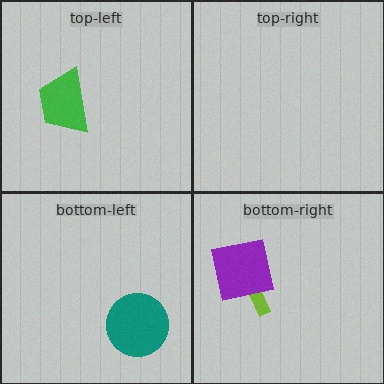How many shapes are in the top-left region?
1.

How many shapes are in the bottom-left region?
1.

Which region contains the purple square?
The bottom-right region.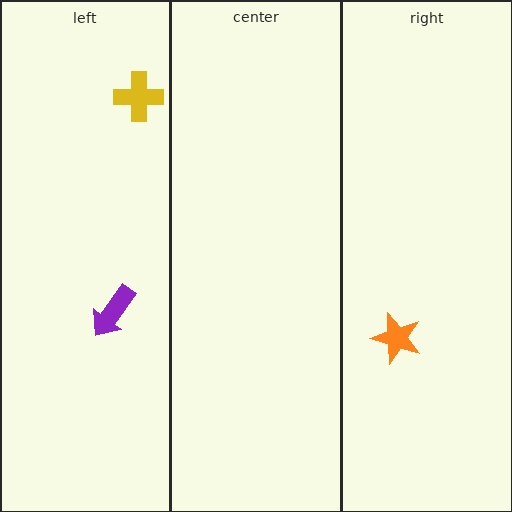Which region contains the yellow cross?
The left region.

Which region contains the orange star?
The right region.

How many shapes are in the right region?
1.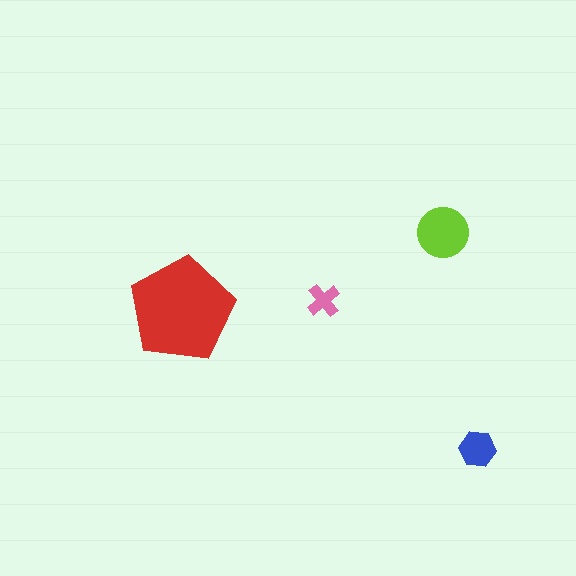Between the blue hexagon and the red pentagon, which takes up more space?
The red pentagon.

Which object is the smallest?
The pink cross.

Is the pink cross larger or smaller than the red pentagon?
Smaller.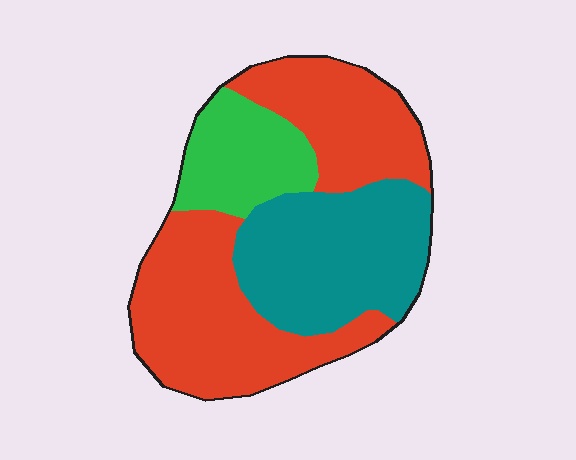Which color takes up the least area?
Green, at roughly 15%.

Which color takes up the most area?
Red, at roughly 50%.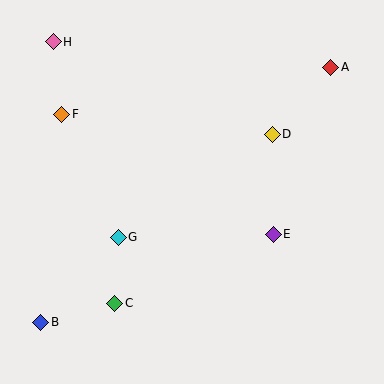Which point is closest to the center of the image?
Point G at (118, 237) is closest to the center.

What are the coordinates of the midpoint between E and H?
The midpoint between E and H is at (163, 138).